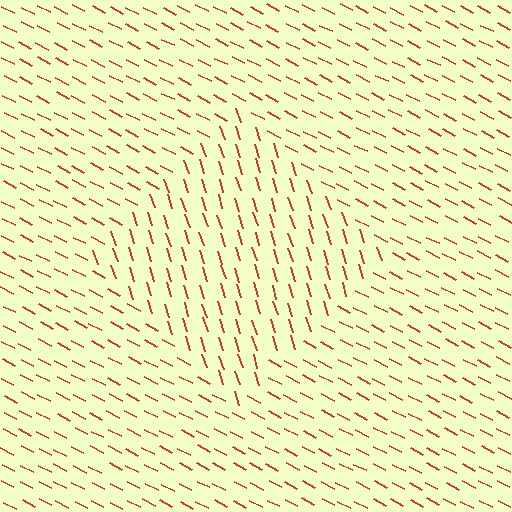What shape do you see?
I see a diamond.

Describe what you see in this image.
The image is filled with small red line segments. A diamond region in the image has lines oriented differently from the surrounding lines, creating a visible texture boundary.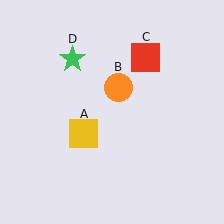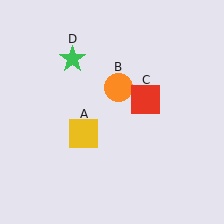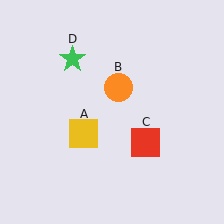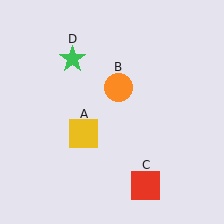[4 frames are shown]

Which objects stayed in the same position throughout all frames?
Yellow square (object A) and orange circle (object B) and green star (object D) remained stationary.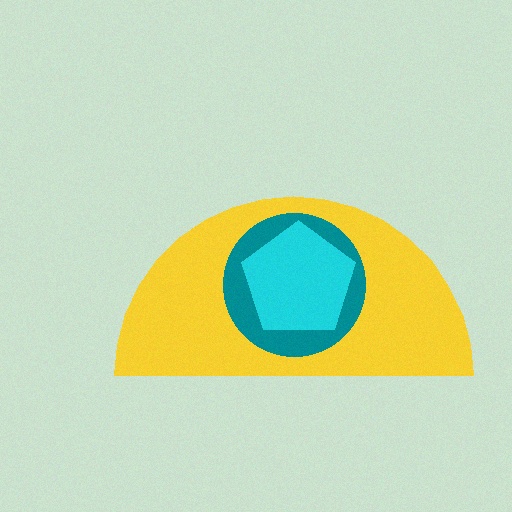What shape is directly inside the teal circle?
The cyan pentagon.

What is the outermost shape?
The yellow semicircle.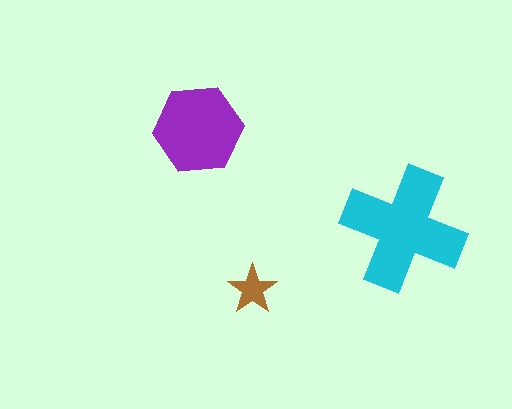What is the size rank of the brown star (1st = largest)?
3rd.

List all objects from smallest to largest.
The brown star, the purple hexagon, the cyan cross.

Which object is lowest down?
The brown star is bottommost.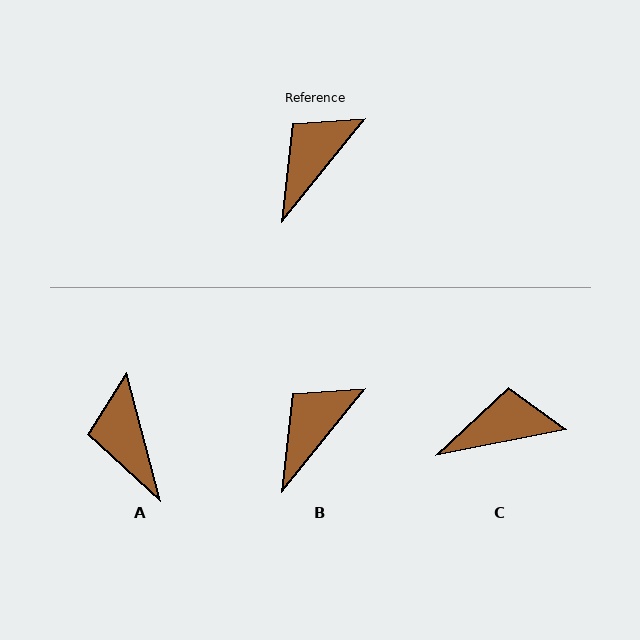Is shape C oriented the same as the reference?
No, it is off by about 40 degrees.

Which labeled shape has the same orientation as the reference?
B.